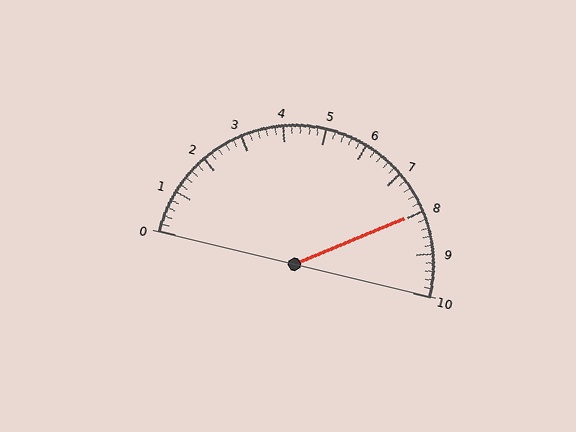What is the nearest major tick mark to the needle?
The nearest major tick mark is 8.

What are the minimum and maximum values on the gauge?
The gauge ranges from 0 to 10.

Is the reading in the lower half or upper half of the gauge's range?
The reading is in the upper half of the range (0 to 10).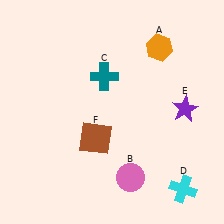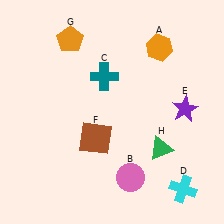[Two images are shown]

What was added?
An orange pentagon (G), a green triangle (H) were added in Image 2.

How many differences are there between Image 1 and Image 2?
There are 2 differences between the two images.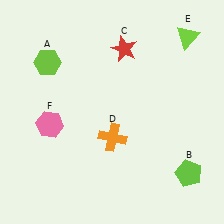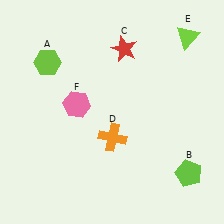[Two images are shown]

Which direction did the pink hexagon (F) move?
The pink hexagon (F) moved right.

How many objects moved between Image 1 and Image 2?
1 object moved between the two images.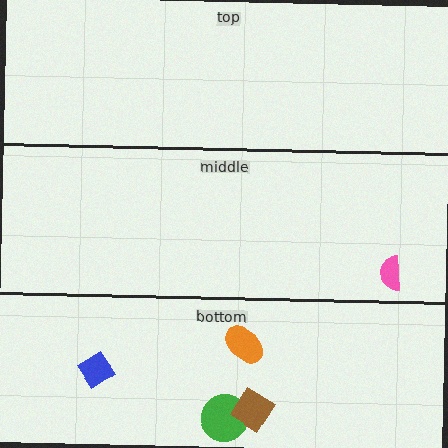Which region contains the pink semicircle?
The middle region.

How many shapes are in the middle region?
1.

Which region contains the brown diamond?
The bottom region.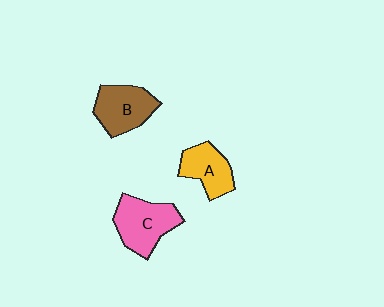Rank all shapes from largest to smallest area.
From largest to smallest: C (pink), B (brown), A (yellow).